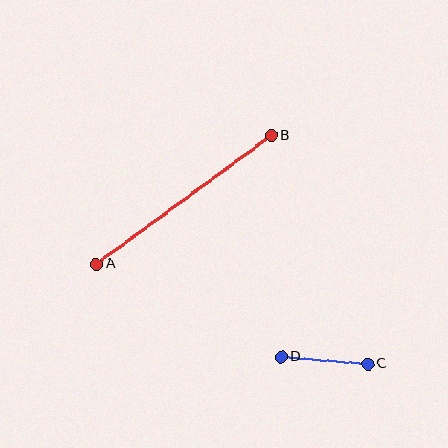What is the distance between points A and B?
The distance is approximately 217 pixels.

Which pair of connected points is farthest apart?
Points A and B are farthest apart.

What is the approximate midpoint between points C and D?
The midpoint is at approximately (324, 360) pixels.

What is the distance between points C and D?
The distance is approximately 87 pixels.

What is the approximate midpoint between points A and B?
The midpoint is at approximately (184, 200) pixels.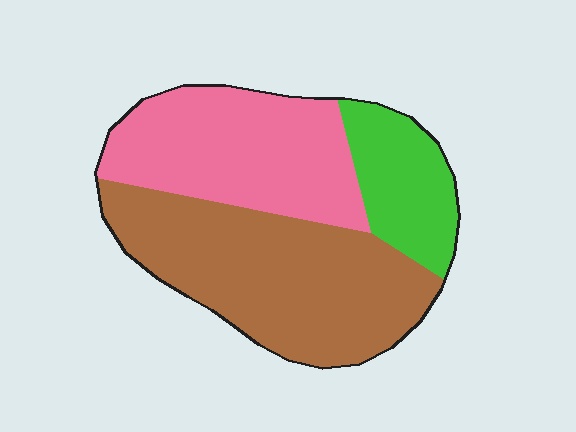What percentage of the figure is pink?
Pink takes up about three eighths (3/8) of the figure.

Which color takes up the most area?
Brown, at roughly 45%.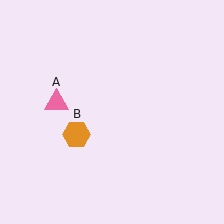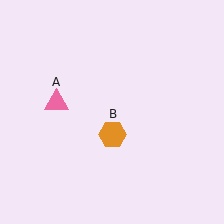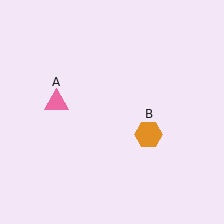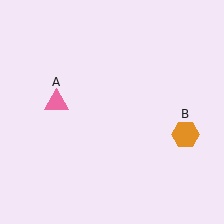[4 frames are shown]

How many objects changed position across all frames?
1 object changed position: orange hexagon (object B).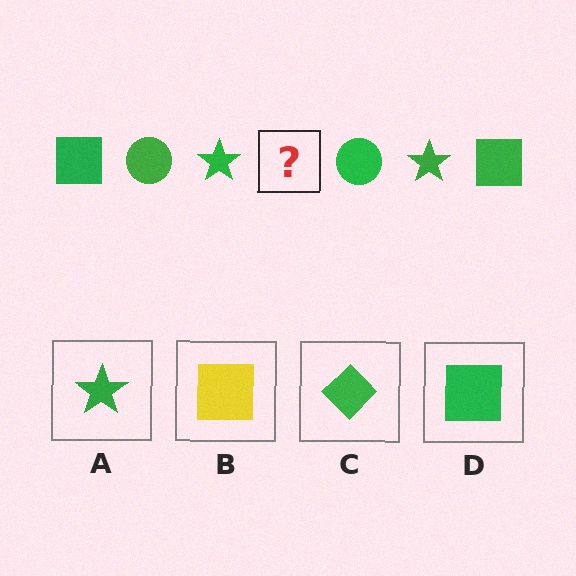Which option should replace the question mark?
Option D.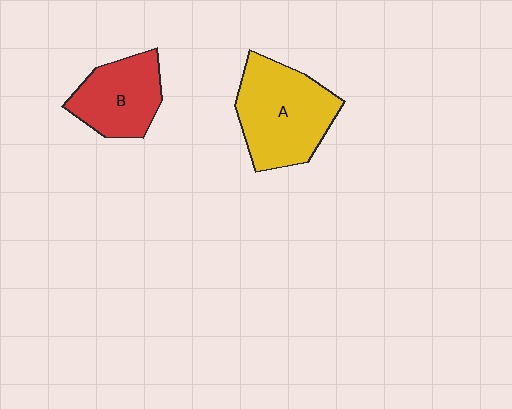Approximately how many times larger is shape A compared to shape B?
Approximately 1.4 times.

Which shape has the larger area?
Shape A (yellow).